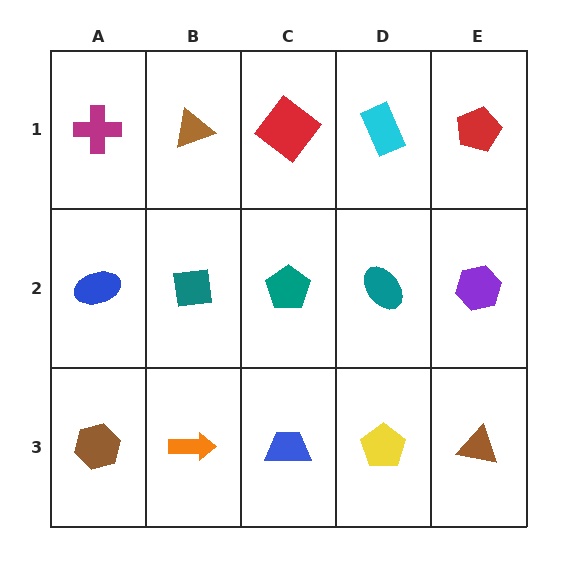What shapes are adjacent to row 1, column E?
A purple hexagon (row 2, column E), a cyan rectangle (row 1, column D).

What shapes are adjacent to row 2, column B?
A brown triangle (row 1, column B), an orange arrow (row 3, column B), a blue ellipse (row 2, column A), a teal pentagon (row 2, column C).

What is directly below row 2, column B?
An orange arrow.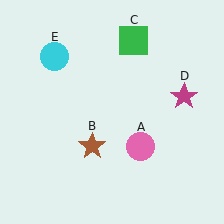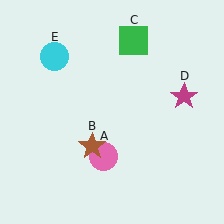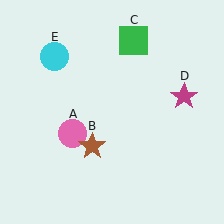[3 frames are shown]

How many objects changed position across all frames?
1 object changed position: pink circle (object A).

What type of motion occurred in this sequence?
The pink circle (object A) rotated clockwise around the center of the scene.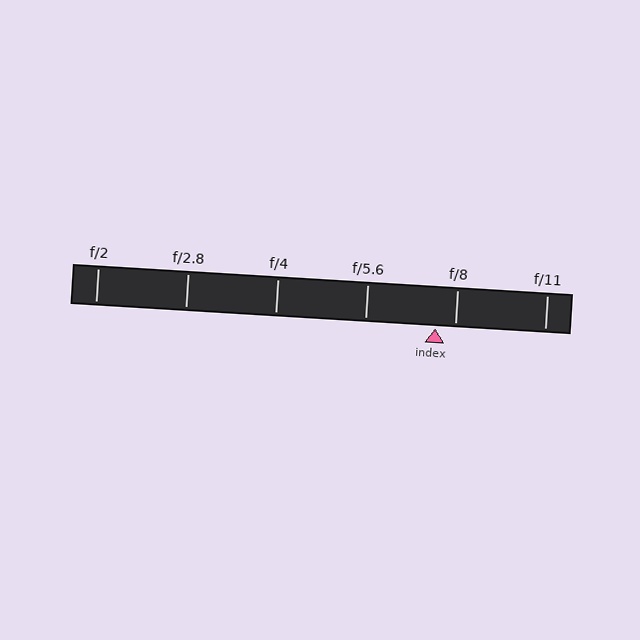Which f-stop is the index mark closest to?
The index mark is closest to f/8.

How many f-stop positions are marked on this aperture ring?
There are 6 f-stop positions marked.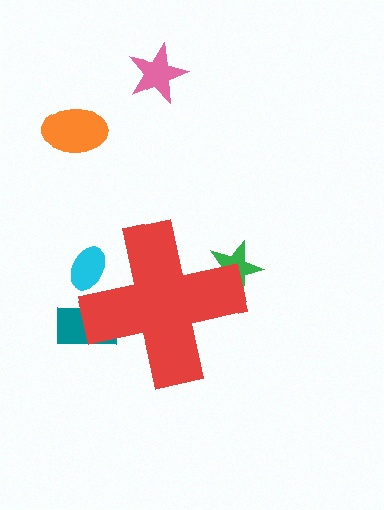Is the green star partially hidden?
Yes, the green star is partially hidden behind the red cross.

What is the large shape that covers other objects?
A red cross.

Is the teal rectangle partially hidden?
Yes, the teal rectangle is partially hidden behind the red cross.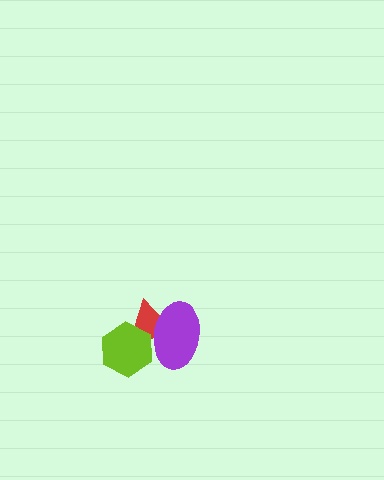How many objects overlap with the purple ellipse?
2 objects overlap with the purple ellipse.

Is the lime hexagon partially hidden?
Yes, it is partially covered by another shape.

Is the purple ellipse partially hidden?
No, no other shape covers it.